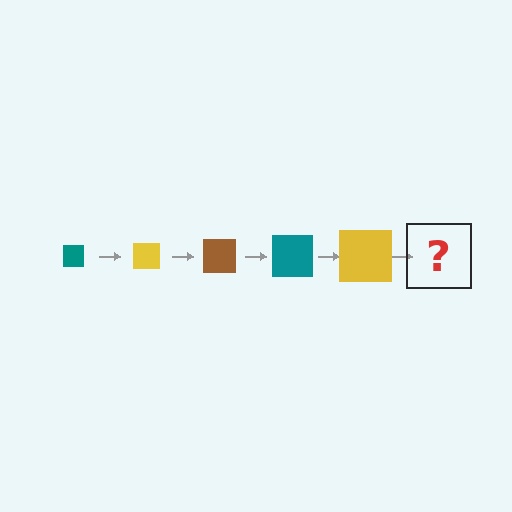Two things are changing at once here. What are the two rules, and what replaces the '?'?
The two rules are that the square grows larger each step and the color cycles through teal, yellow, and brown. The '?' should be a brown square, larger than the previous one.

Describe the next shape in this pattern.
It should be a brown square, larger than the previous one.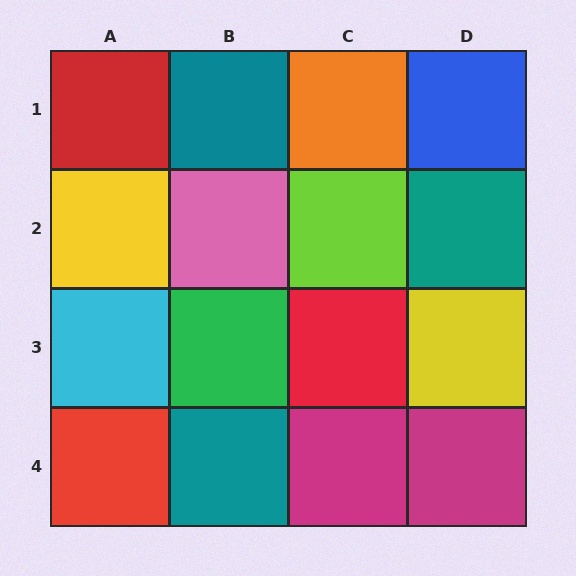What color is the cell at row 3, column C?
Red.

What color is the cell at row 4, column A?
Red.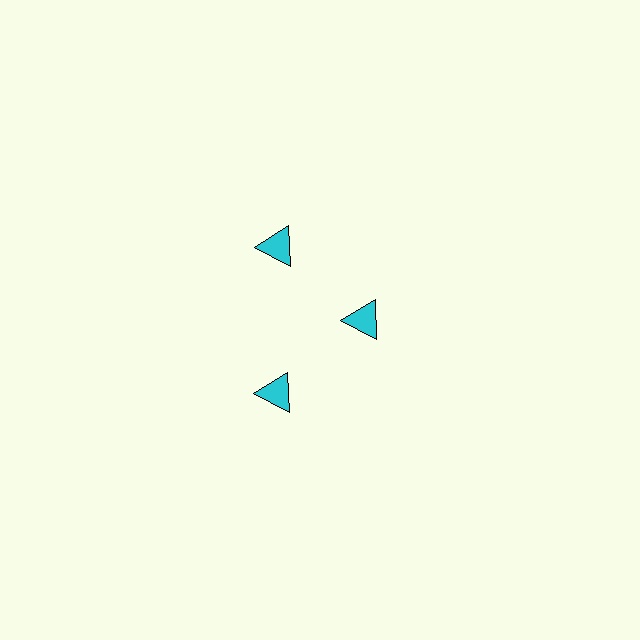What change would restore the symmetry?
The symmetry would be restored by moving it outward, back onto the ring so that all 3 triangles sit at equal angles and equal distance from the center.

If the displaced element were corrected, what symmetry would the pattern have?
It would have 3-fold rotational symmetry — the pattern would map onto itself every 120 degrees.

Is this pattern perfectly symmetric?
No. The 3 cyan triangles are arranged in a ring, but one element near the 3 o'clock position is pulled inward toward the center, breaking the 3-fold rotational symmetry.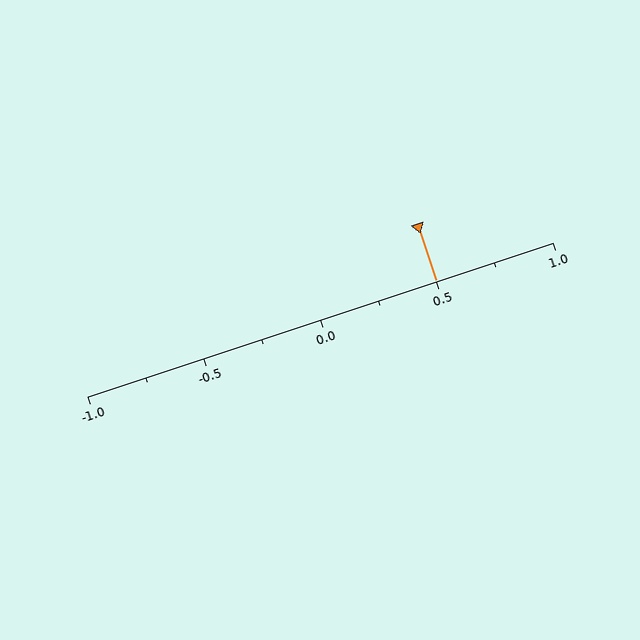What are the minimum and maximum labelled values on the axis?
The axis runs from -1.0 to 1.0.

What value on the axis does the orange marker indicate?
The marker indicates approximately 0.5.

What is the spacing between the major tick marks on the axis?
The major ticks are spaced 0.5 apart.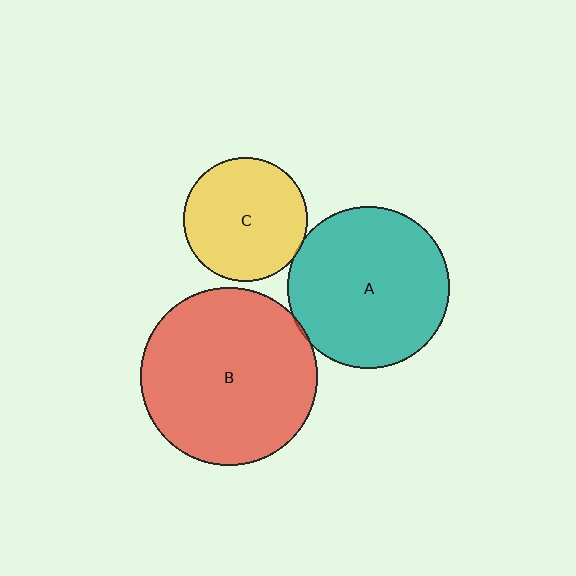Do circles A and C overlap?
Yes.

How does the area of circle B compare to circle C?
Approximately 2.1 times.